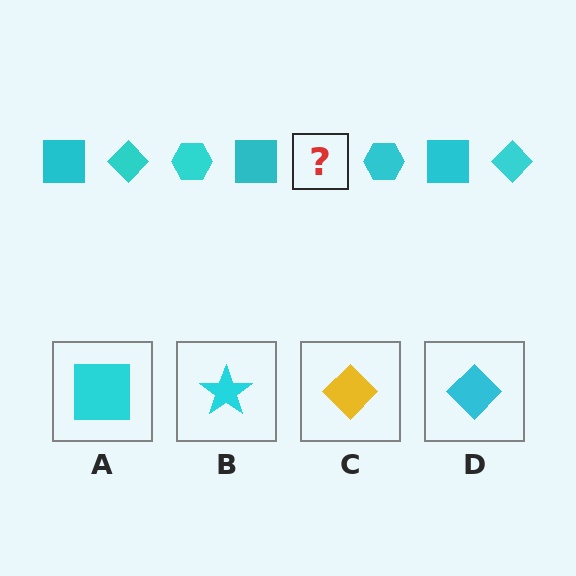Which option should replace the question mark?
Option D.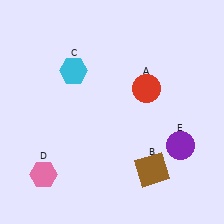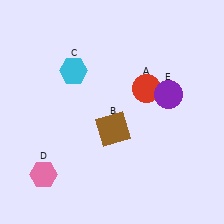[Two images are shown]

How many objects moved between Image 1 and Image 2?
2 objects moved between the two images.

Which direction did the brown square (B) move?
The brown square (B) moved up.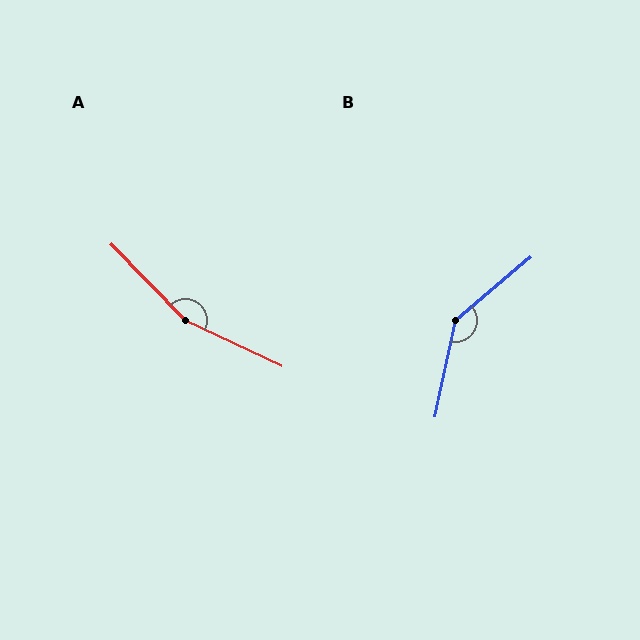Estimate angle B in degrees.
Approximately 141 degrees.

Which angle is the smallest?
B, at approximately 141 degrees.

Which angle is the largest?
A, at approximately 159 degrees.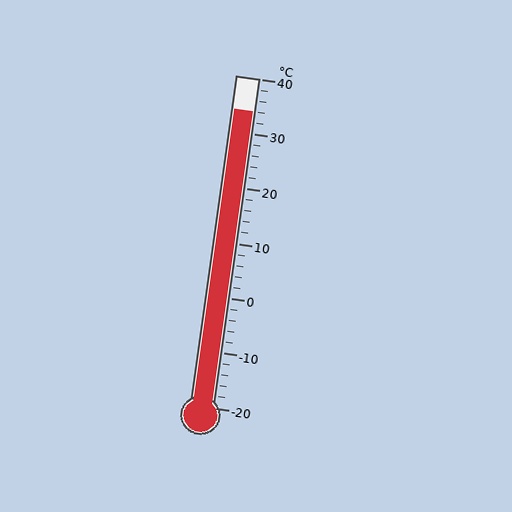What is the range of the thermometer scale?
The thermometer scale ranges from -20°C to 40°C.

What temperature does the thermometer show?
The thermometer shows approximately 34°C.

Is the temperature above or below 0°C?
The temperature is above 0°C.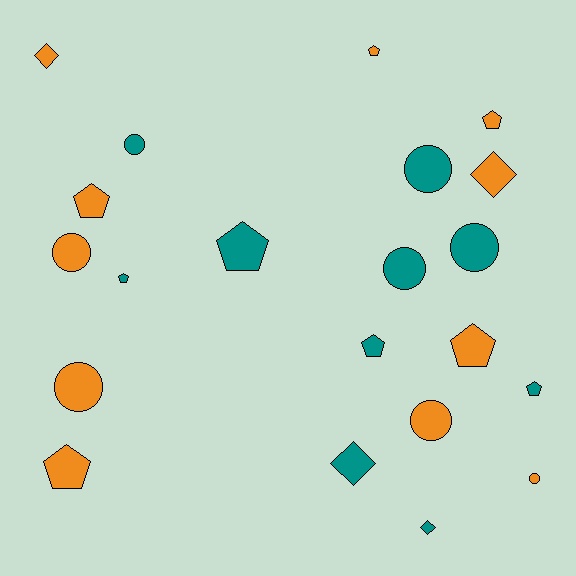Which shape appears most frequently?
Pentagon, with 9 objects.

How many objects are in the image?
There are 21 objects.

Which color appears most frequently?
Orange, with 11 objects.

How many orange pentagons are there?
There are 5 orange pentagons.